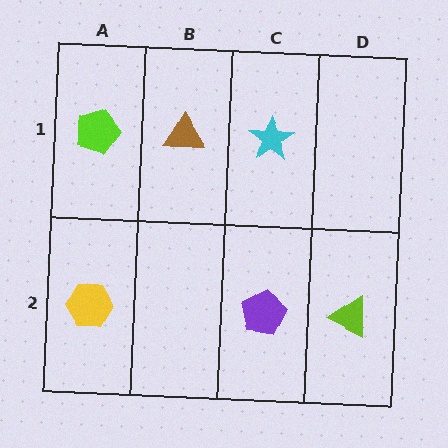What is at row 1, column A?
A lime pentagon.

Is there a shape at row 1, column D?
No, that cell is empty.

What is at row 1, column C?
A cyan star.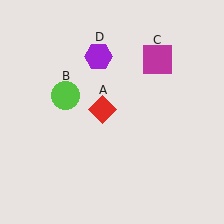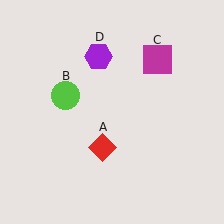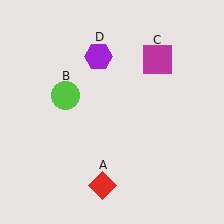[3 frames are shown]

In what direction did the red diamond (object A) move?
The red diamond (object A) moved down.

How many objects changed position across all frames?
1 object changed position: red diamond (object A).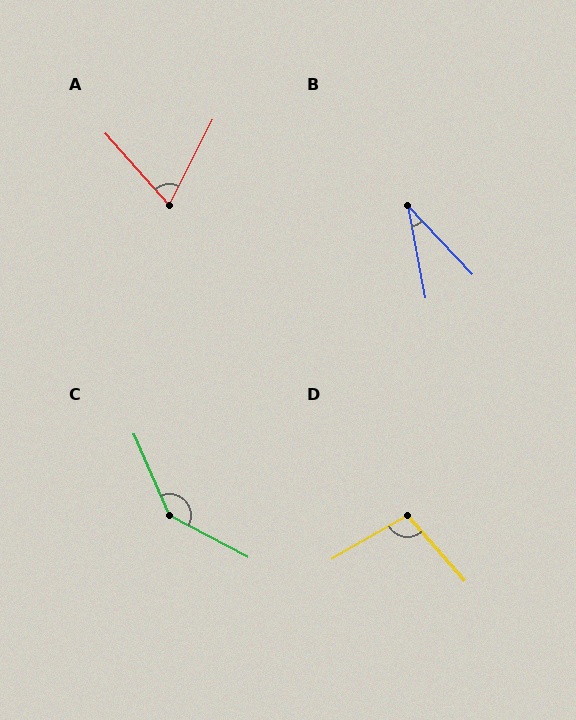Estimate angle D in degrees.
Approximately 102 degrees.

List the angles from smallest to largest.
B (33°), A (69°), D (102°), C (141°).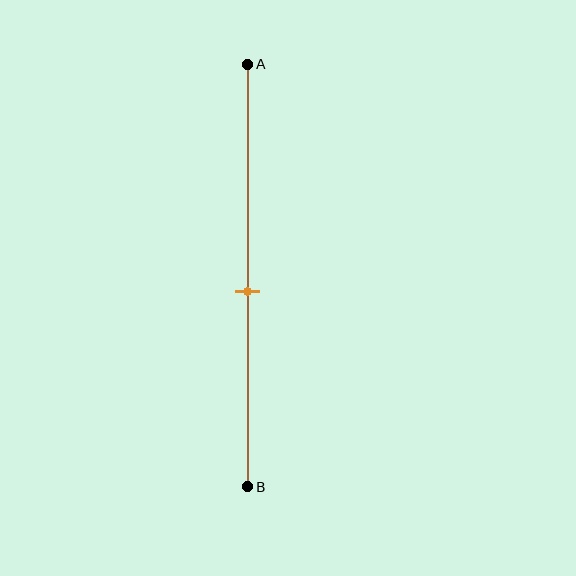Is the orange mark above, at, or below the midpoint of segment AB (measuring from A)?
The orange mark is below the midpoint of segment AB.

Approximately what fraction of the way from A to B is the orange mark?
The orange mark is approximately 55% of the way from A to B.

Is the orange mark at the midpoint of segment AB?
No, the mark is at about 55% from A, not at the 50% midpoint.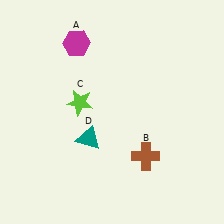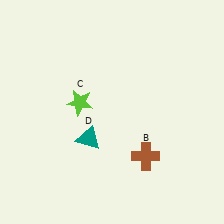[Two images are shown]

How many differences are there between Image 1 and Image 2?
There is 1 difference between the two images.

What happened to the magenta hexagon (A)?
The magenta hexagon (A) was removed in Image 2. It was in the top-left area of Image 1.